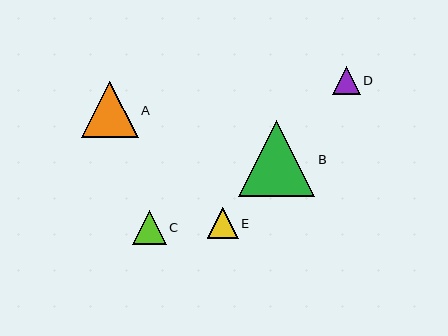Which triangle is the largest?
Triangle B is the largest with a size of approximately 76 pixels.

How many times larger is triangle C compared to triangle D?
Triangle C is approximately 1.2 times the size of triangle D.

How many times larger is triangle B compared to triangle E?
Triangle B is approximately 2.5 times the size of triangle E.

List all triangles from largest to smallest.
From largest to smallest: B, A, C, E, D.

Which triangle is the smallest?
Triangle D is the smallest with a size of approximately 27 pixels.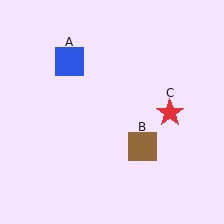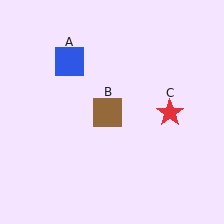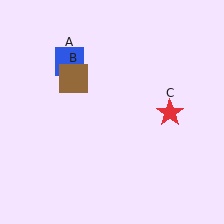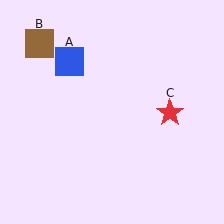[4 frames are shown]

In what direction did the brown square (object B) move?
The brown square (object B) moved up and to the left.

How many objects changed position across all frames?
1 object changed position: brown square (object B).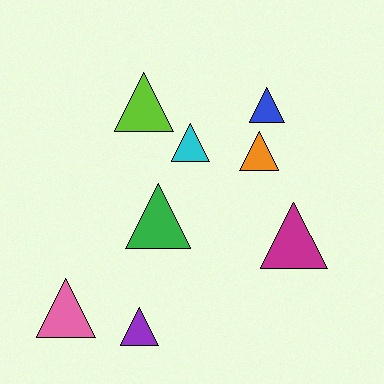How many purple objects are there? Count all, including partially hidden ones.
There is 1 purple object.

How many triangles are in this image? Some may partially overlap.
There are 8 triangles.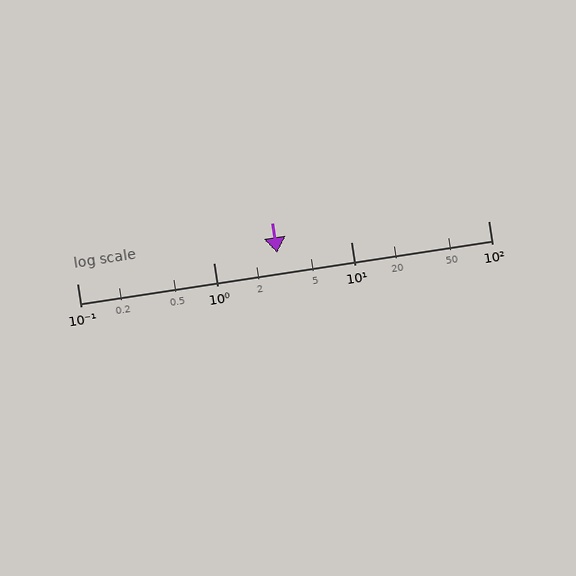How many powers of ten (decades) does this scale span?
The scale spans 3 decades, from 0.1 to 100.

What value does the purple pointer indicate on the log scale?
The pointer indicates approximately 2.9.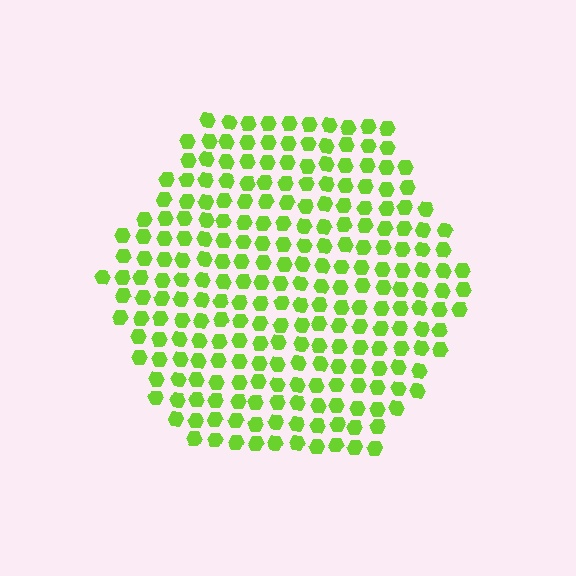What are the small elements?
The small elements are hexagons.